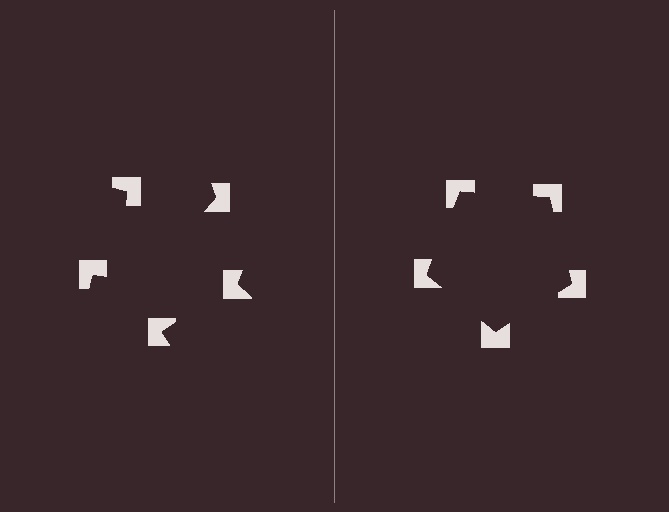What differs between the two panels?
The notched squares are positioned identically on both sides; only the wedge orientations differ. On the right they align to a pentagon; on the left they are misaligned.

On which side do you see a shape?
An illusory pentagon appears on the right side. On the left side the wedge cuts are rotated, so no coherent shape forms.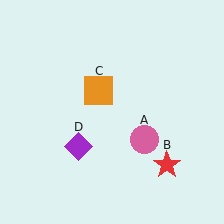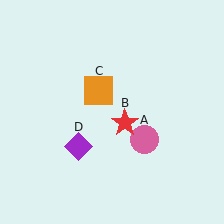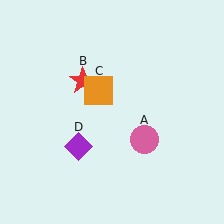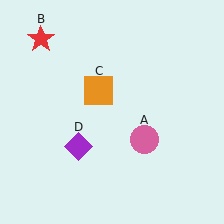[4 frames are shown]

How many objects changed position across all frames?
1 object changed position: red star (object B).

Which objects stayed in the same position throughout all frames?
Pink circle (object A) and orange square (object C) and purple diamond (object D) remained stationary.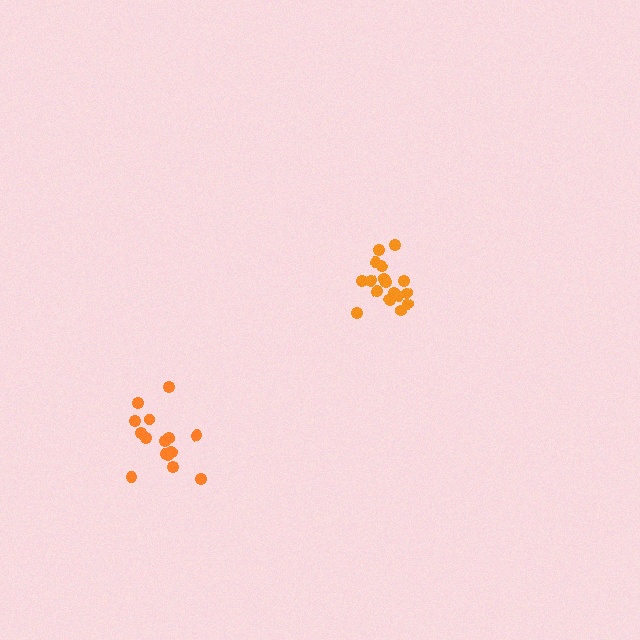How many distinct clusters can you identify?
There are 2 distinct clusters.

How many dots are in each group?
Group 1: 17 dots, Group 2: 18 dots (35 total).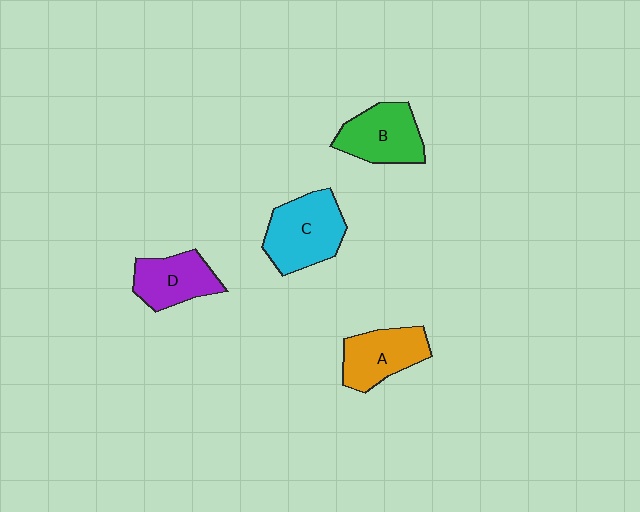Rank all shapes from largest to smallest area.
From largest to smallest: C (cyan), B (green), A (orange), D (purple).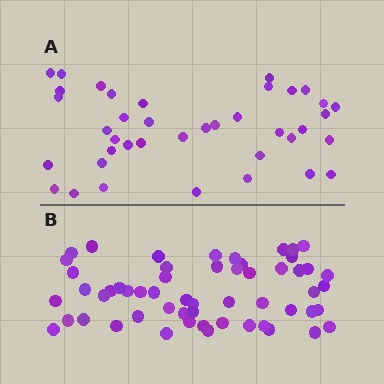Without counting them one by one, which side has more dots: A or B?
Region B (the bottom region) has more dots.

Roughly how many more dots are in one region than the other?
Region B has approximately 15 more dots than region A.